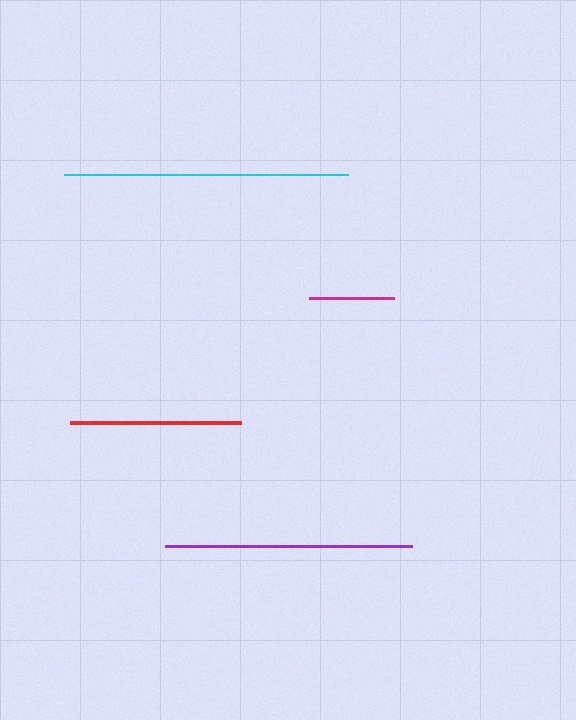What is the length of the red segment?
The red segment is approximately 171 pixels long.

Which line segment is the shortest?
The magenta line is the shortest at approximately 85 pixels.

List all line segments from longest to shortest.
From longest to shortest: cyan, purple, red, magenta.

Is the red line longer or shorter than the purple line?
The purple line is longer than the red line.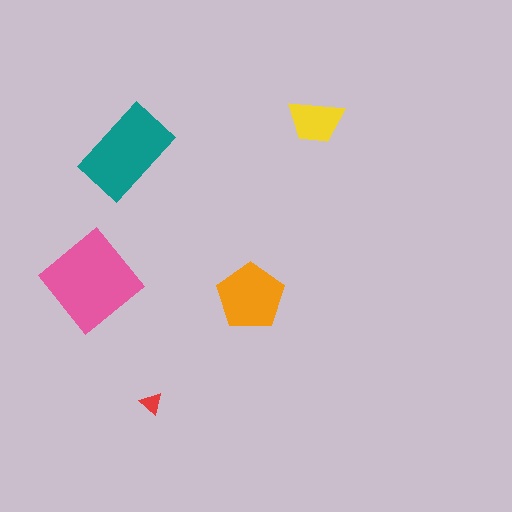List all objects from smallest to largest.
The red triangle, the yellow trapezoid, the orange pentagon, the teal rectangle, the pink diamond.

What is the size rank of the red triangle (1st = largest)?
5th.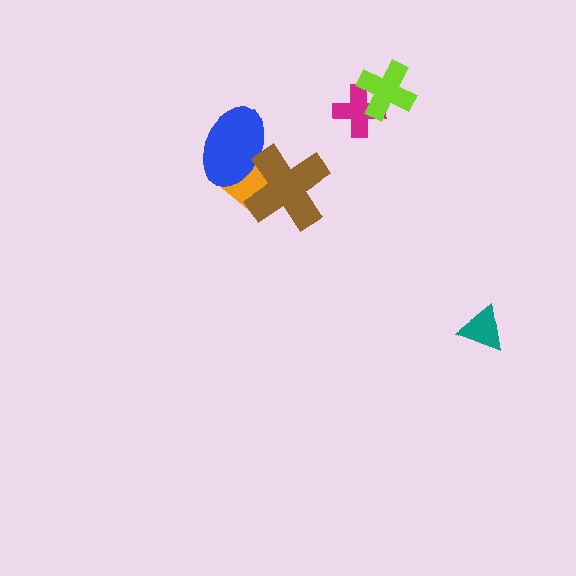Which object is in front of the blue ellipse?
The brown cross is in front of the blue ellipse.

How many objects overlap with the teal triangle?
0 objects overlap with the teal triangle.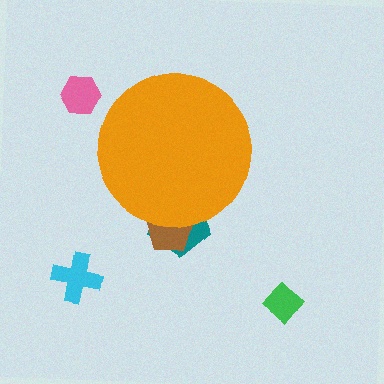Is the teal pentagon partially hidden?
Yes, the teal pentagon is partially hidden behind the orange circle.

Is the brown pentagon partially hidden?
Yes, the brown pentagon is partially hidden behind the orange circle.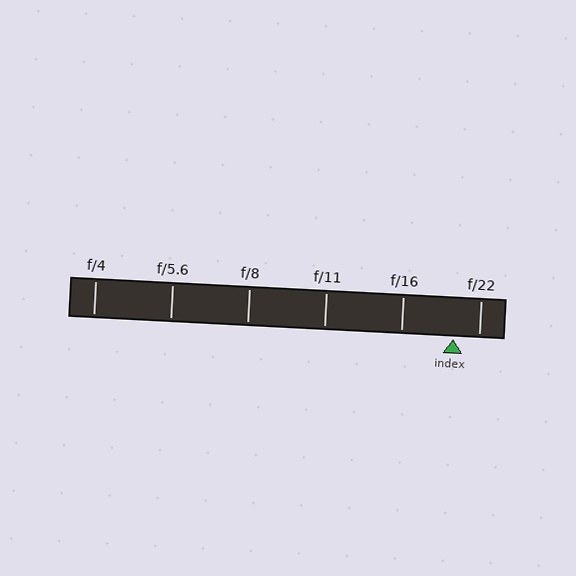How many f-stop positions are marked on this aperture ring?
There are 6 f-stop positions marked.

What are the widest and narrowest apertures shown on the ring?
The widest aperture shown is f/4 and the narrowest is f/22.